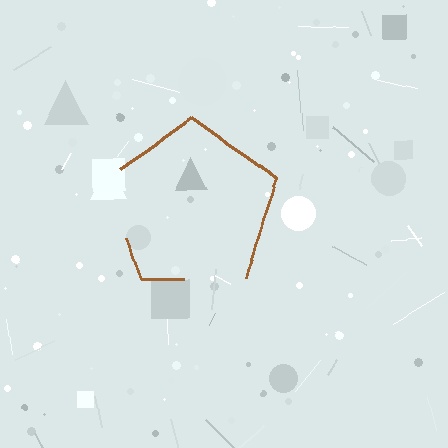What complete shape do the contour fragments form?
The contour fragments form a pentagon.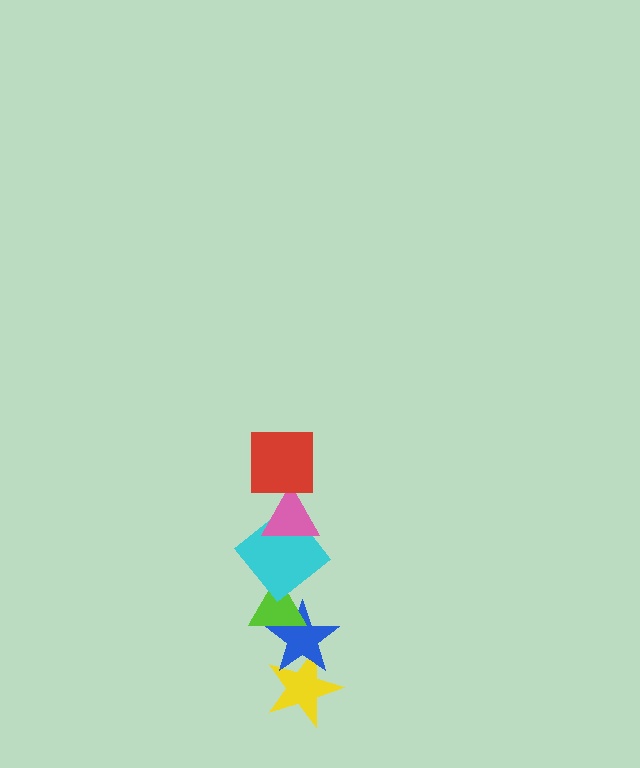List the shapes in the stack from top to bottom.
From top to bottom: the red square, the pink triangle, the cyan diamond, the lime triangle, the blue star, the yellow star.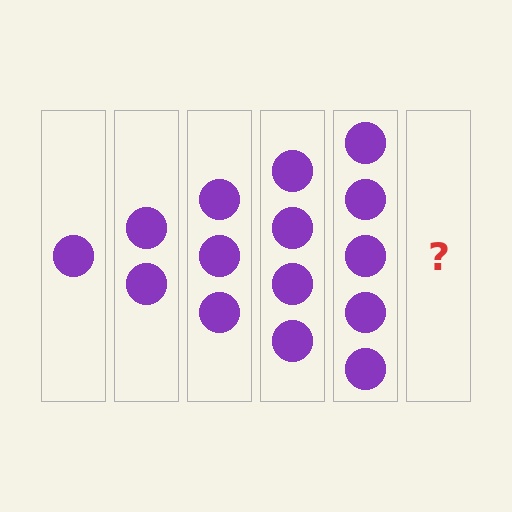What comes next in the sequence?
The next element should be 6 circles.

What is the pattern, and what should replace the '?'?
The pattern is that each step adds one more circle. The '?' should be 6 circles.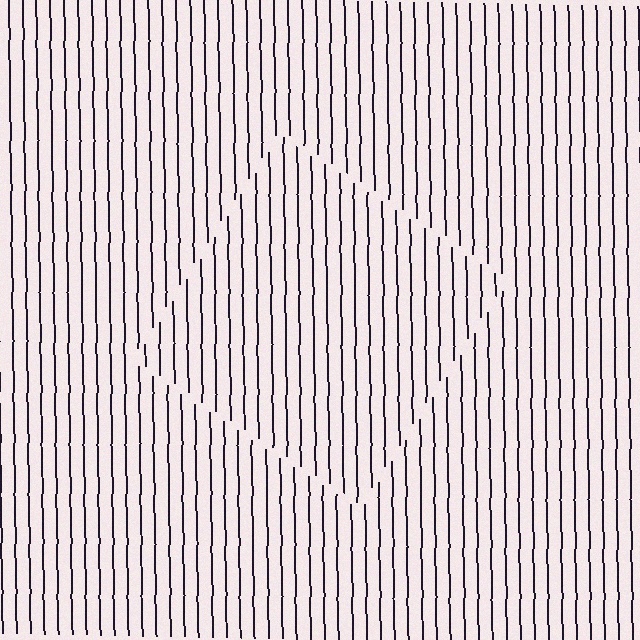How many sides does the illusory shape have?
4 sides — the line-ends trace a square.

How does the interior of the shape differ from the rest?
The interior of the shape contains the same grating, shifted by half a period — the contour is defined by the phase discontinuity where line-ends from the inner and outer gratings abut.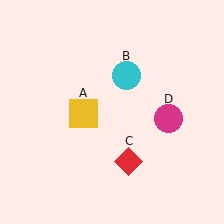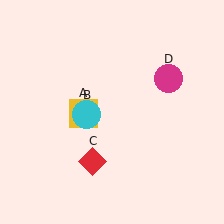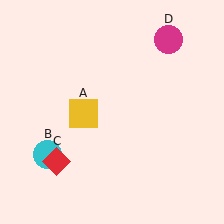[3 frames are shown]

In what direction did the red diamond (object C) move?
The red diamond (object C) moved left.